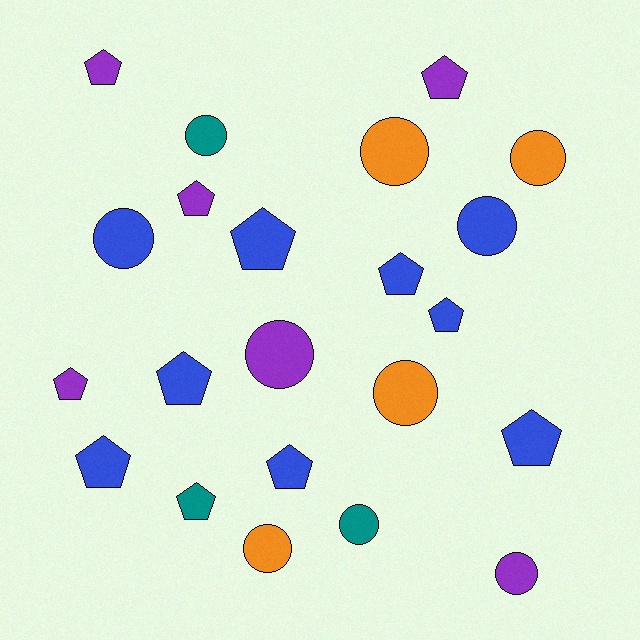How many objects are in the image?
There are 22 objects.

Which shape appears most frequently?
Pentagon, with 12 objects.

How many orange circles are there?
There are 4 orange circles.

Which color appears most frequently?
Blue, with 9 objects.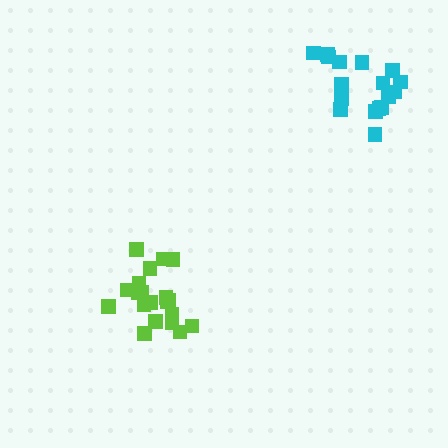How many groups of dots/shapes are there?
There are 2 groups.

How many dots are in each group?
Group 1: 17 dots, Group 2: 20 dots (37 total).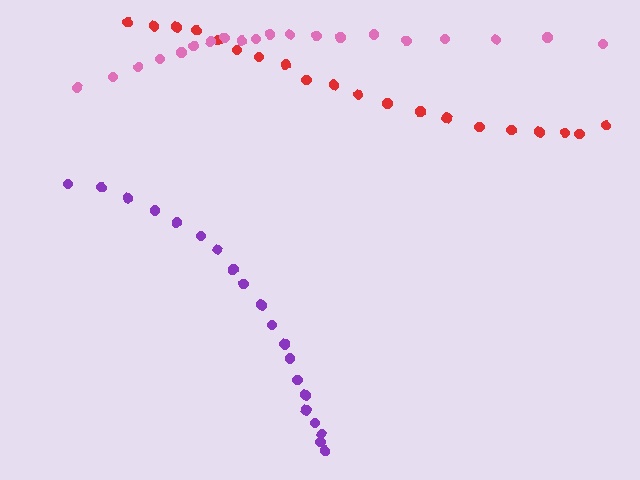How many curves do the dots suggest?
There are 3 distinct paths.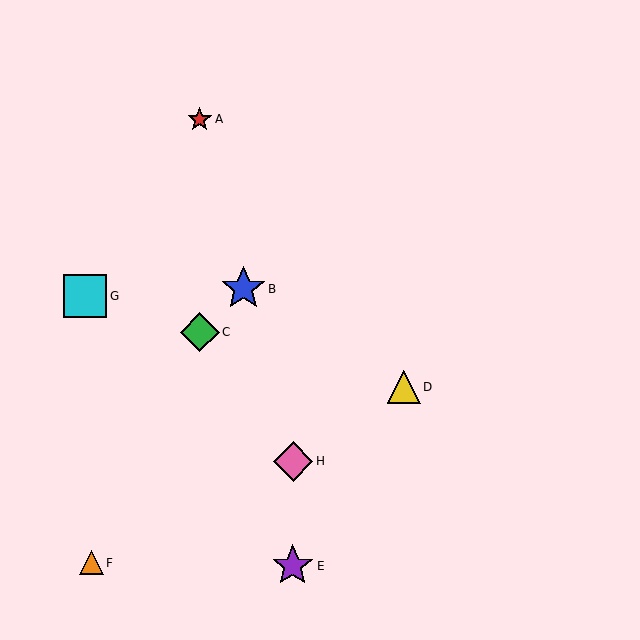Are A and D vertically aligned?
No, A is at x≈200 and D is at x≈404.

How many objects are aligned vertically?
2 objects (A, C) are aligned vertically.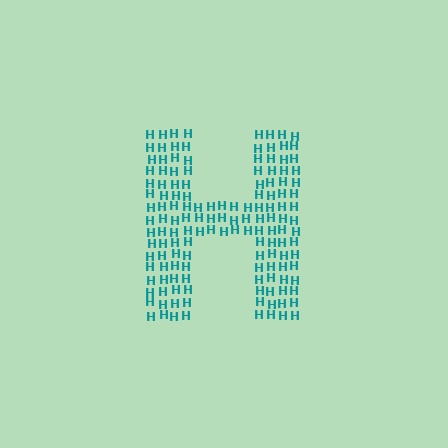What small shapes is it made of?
It is made of small letter H's.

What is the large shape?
The large shape is the letter H.